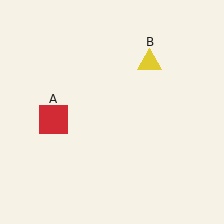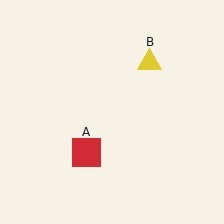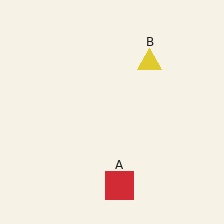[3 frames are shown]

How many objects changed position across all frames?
1 object changed position: red square (object A).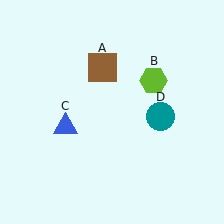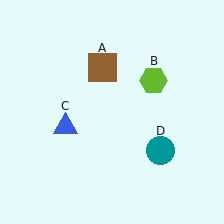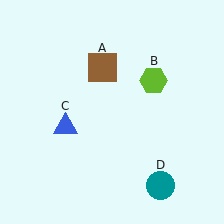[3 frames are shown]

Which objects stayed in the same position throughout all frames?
Brown square (object A) and lime hexagon (object B) and blue triangle (object C) remained stationary.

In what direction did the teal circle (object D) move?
The teal circle (object D) moved down.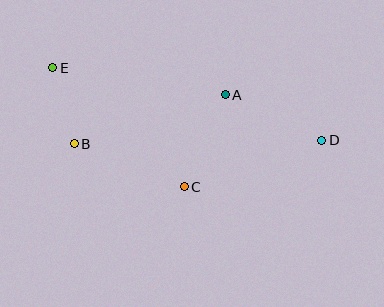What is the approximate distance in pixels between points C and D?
The distance between C and D is approximately 145 pixels.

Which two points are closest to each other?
Points B and E are closest to each other.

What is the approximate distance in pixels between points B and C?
The distance between B and C is approximately 118 pixels.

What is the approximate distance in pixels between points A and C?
The distance between A and C is approximately 101 pixels.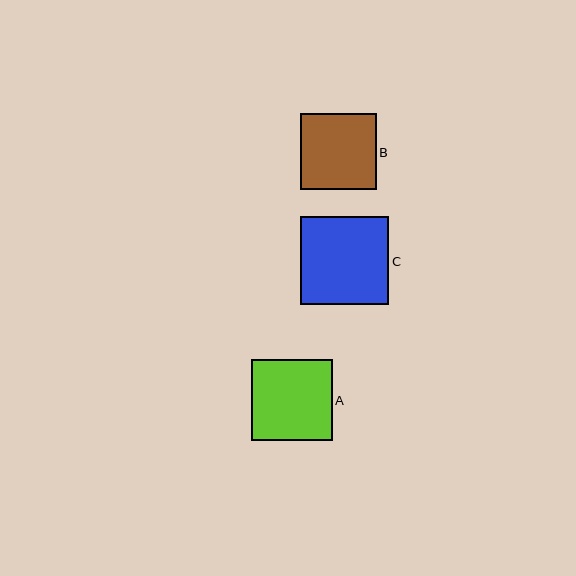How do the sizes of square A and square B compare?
Square A and square B are approximately the same size.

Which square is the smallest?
Square B is the smallest with a size of approximately 76 pixels.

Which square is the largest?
Square C is the largest with a size of approximately 88 pixels.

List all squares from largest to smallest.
From largest to smallest: C, A, B.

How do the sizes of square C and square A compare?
Square C and square A are approximately the same size.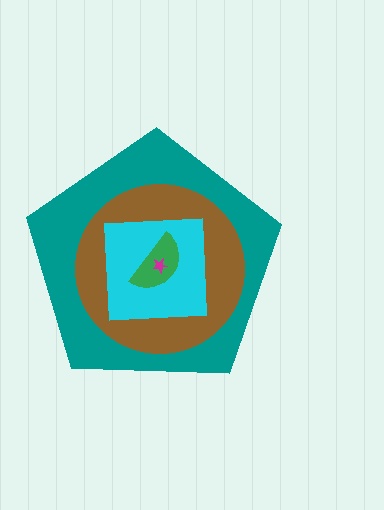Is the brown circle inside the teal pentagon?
Yes.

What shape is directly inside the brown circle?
The cyan square.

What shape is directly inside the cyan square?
The green semicircle.